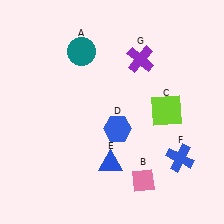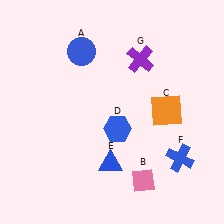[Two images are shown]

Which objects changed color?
A changed from teal to blue. C changed from lime to orange.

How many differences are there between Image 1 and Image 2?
There are 2 differences between the two images.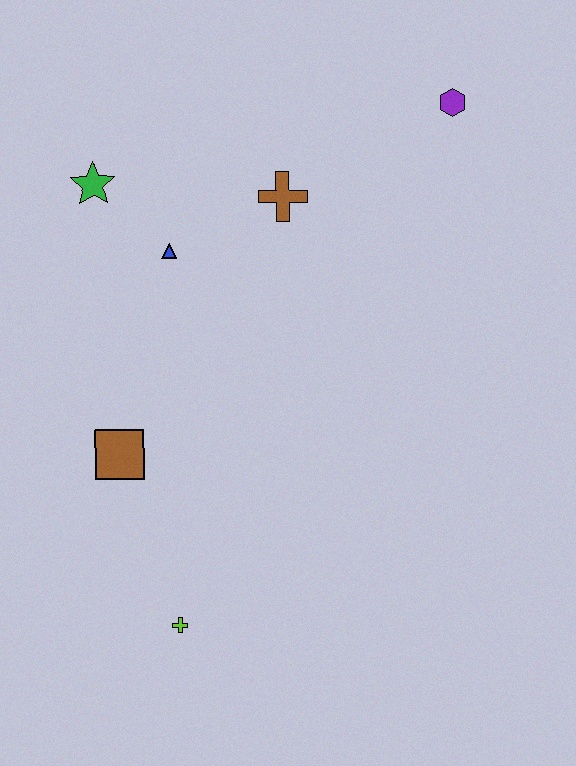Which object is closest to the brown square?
The lime cross is closest to the brown square.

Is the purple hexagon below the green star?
No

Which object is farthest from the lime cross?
The purple hexagon is farthest from the lime cross.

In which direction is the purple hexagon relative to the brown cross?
The purple hexagon is to the right of the brown cross.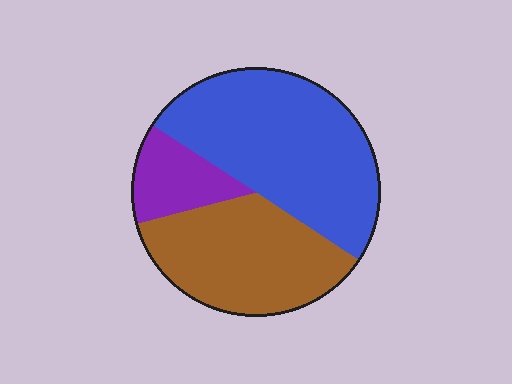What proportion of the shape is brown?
Brown takes up about three eighths (3/8) of the shape.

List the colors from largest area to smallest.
From largest to smallest: blue, brown, purple.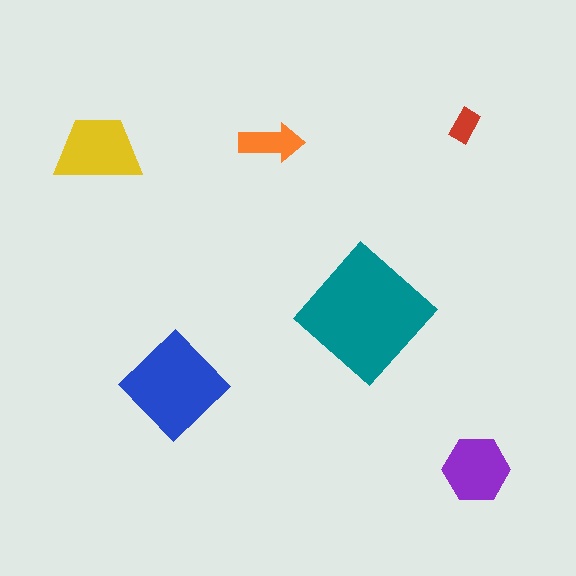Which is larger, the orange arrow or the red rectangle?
The orange arrow.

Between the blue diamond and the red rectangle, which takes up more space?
The blue diamond.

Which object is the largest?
The teal diamond.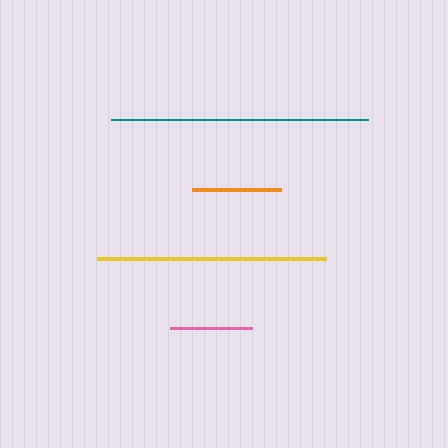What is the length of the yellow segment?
The yellow segment is approximately 230 pixels long.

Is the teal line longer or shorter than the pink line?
The teal line is longer than the pink line.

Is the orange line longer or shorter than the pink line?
The orange line is longer than the pink line.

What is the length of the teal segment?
The teal segment is approximately 257 pixels long.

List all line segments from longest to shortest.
From longest to shortest: teal, yellow, orange, pink.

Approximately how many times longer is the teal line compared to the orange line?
The teal line is approximately 2.9 times the length of the orange line.